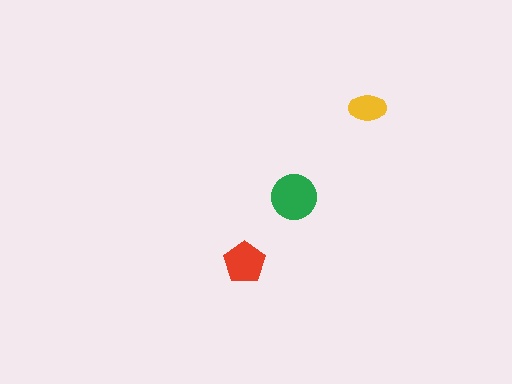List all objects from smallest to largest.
The yellow ellipse, the red pentagon, the green circle.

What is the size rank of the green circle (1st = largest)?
1st.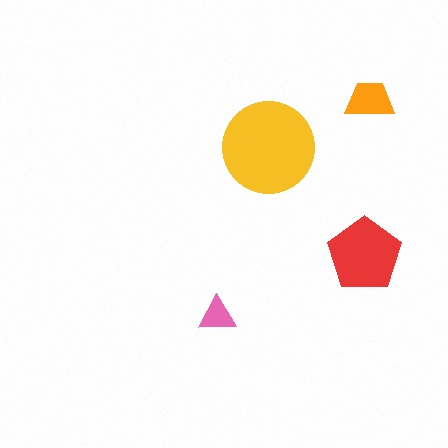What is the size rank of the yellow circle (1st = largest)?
1st.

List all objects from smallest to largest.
The pink triangle, the orange trapezoid, the red pentagon, the yellow circle.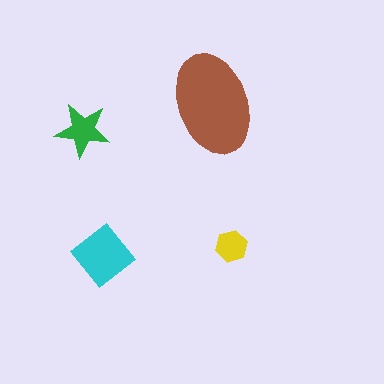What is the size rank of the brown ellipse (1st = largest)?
1st.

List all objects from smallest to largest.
The yellow hexagon, the green star, the cyan diamond, the brown ellipse.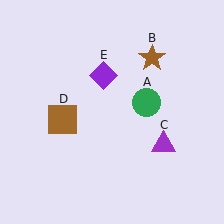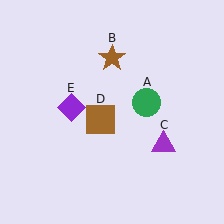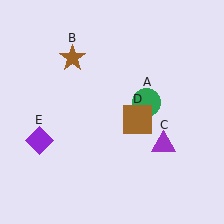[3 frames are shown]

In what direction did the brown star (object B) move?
The brown star (object B) moved left.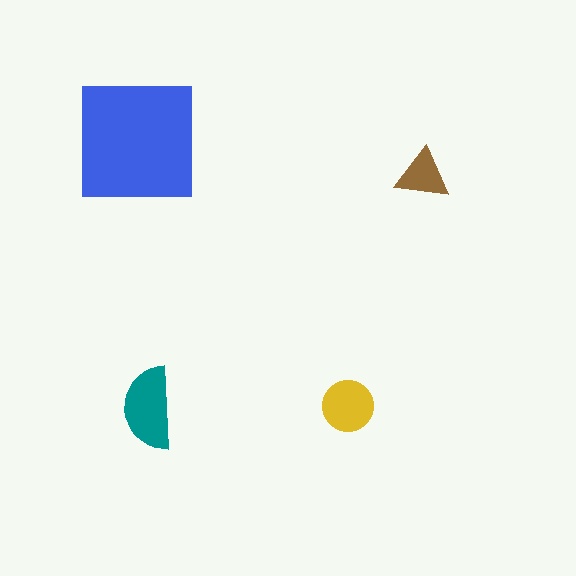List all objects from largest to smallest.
The blue square, the teal semicircle, the yellow circle, the brown triangle.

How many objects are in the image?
There are 4 objects in the image.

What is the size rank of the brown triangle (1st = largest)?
4th.